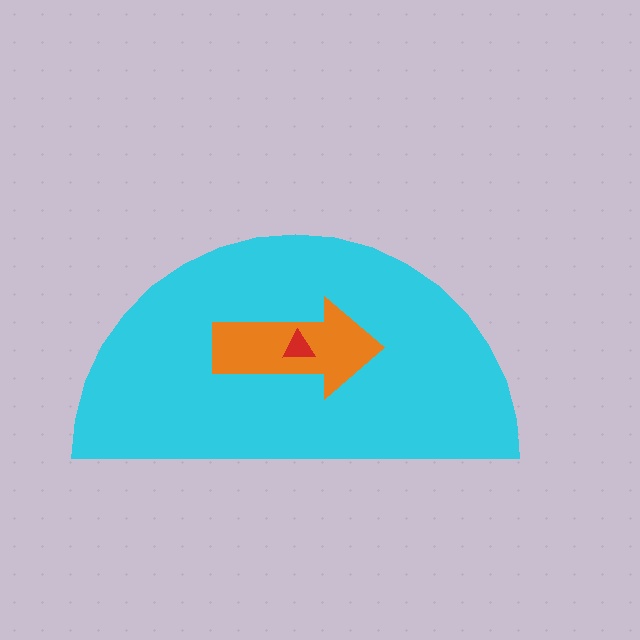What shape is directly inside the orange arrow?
The red triangle.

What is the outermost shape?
The cyan semicircle.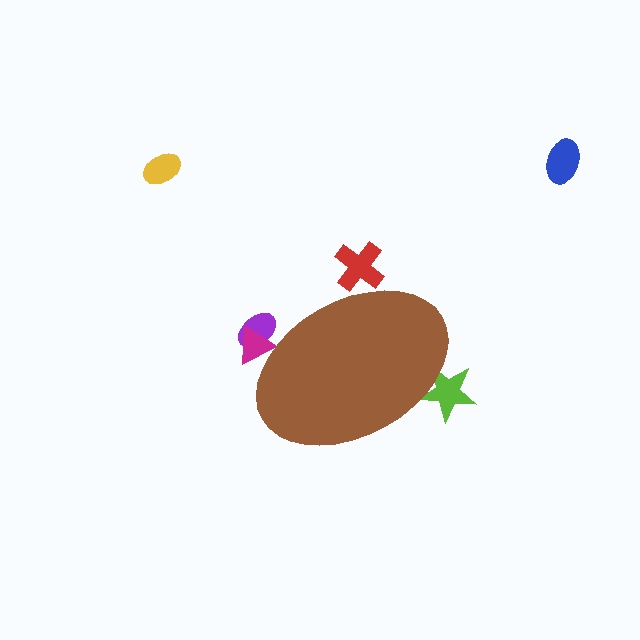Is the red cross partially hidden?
Yes, the red cross is partially hidden behind the brown ellipse.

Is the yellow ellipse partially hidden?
No, the yellow ellipse is fully visible.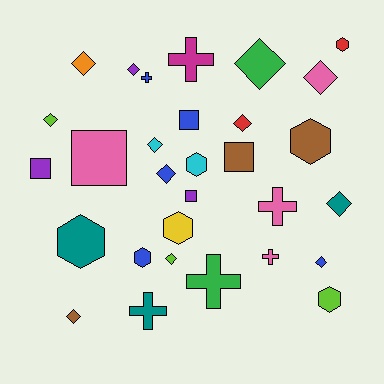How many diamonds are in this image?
There are 12 diamonds.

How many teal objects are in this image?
There are 3 teal objects.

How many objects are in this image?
There are 30 objects.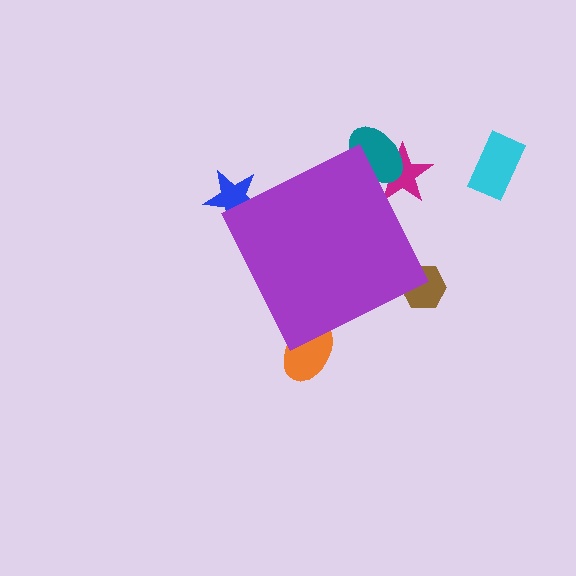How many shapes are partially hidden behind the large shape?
5 shapes are partially hidden.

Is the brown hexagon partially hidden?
Yes, the brown hexagon is partially hidden behind the purple diamond.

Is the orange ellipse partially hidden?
Yes, the orange ellipse is partially hidden behind the purple diamond.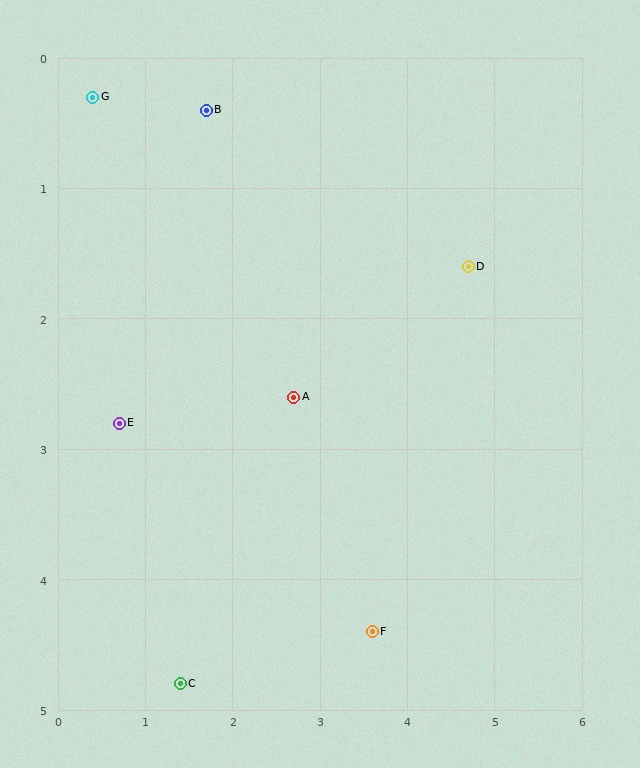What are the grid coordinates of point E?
Point E is at approximately (0.7, 2.8).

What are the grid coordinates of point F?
Point F is at approximately (3.6, 4.4).